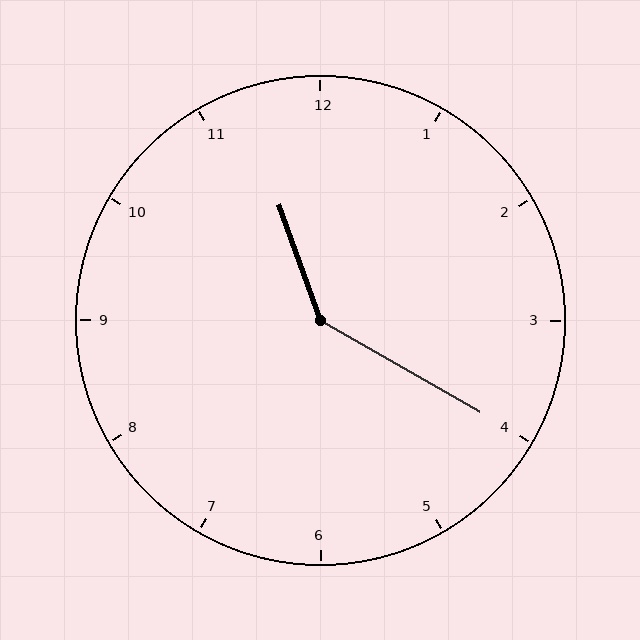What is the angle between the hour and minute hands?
Approximately 140 degrees.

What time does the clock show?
11:20.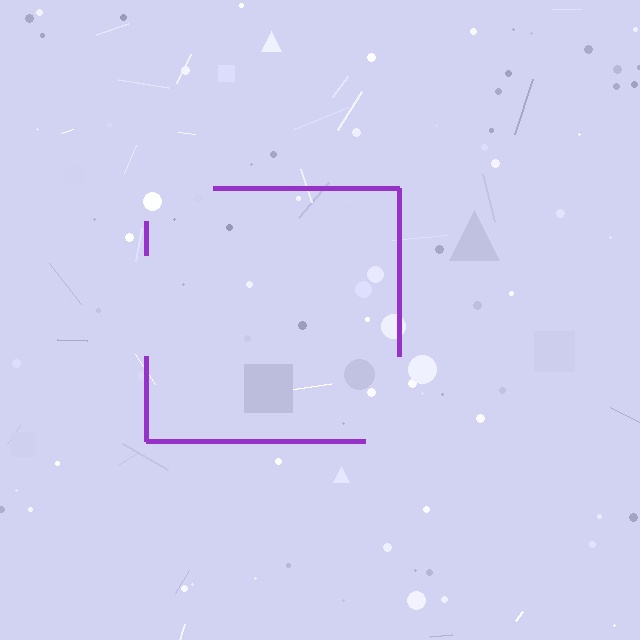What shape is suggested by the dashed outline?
The dashed outline suggests a square.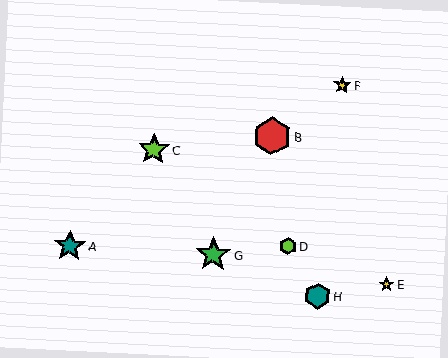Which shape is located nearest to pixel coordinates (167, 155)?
The lime star (labeled C) at (154, 149) is nearest to that location.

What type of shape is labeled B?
Shape B is a red hexagon.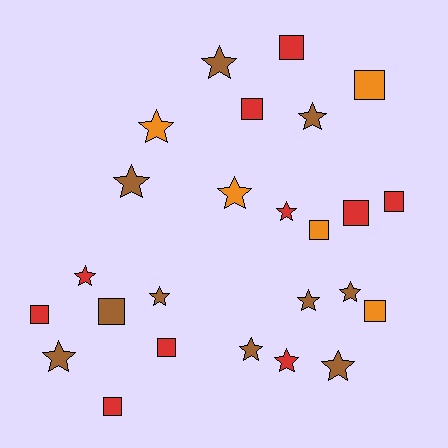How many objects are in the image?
There are 25 objects.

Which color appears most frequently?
Brown, with 10 objects.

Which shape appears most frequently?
Star, with 14 objects.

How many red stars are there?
There are 3 red stars.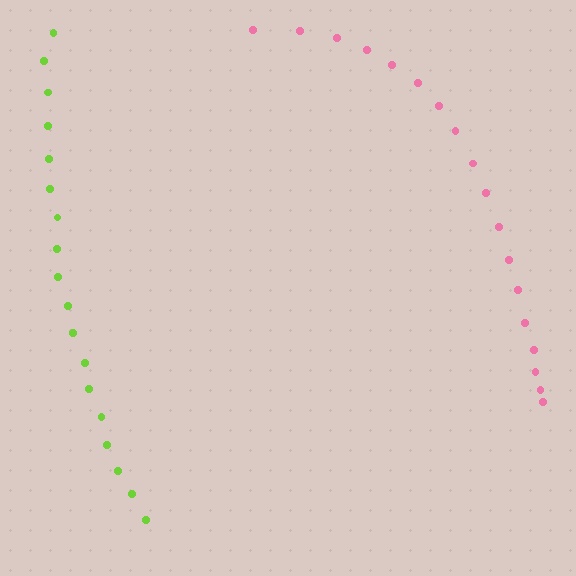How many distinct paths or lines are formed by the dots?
There are 2 distinct paths.